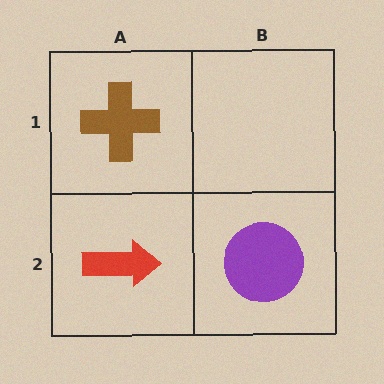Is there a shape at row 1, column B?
No, that cell is empty.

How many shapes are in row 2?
2 shapes.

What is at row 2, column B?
A purple circle.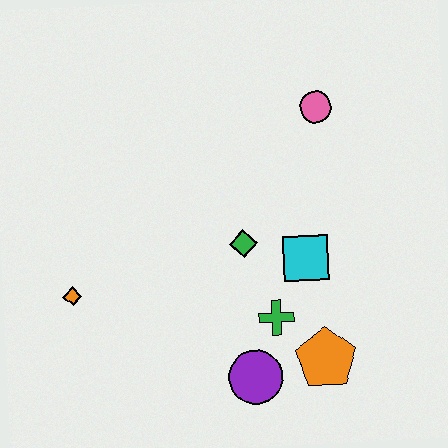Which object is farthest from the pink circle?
The orange diamond is farthest from the pink circle.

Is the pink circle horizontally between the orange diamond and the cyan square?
No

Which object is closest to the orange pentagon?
The green cross is closest to the orange pentagon.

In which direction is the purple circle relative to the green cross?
The purple circle is below the green cross.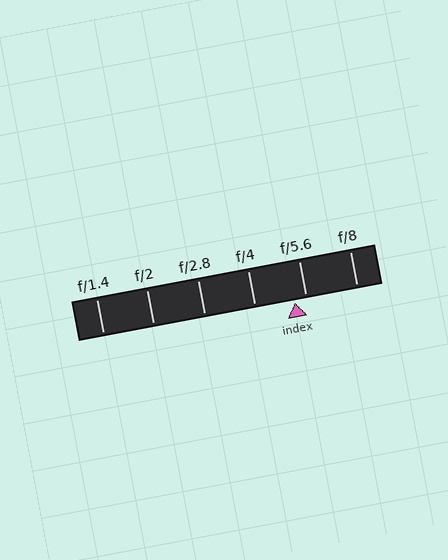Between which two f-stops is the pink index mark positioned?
The index mark is between f/4 and f/5.6.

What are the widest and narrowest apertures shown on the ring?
The widest aperture shown is f/1.4 and the narrowest is f/8.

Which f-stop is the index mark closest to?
The index mark is closest to f/5.6.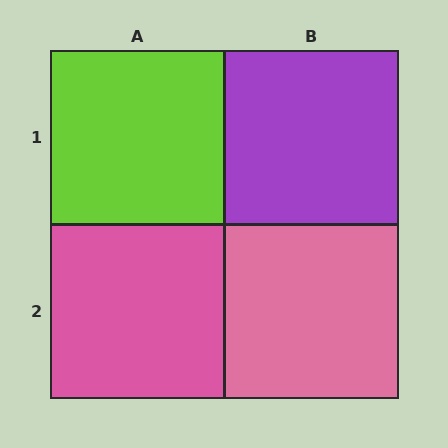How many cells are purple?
1 cell is purple.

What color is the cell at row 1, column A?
Lime.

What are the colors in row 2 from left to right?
Pink, pink.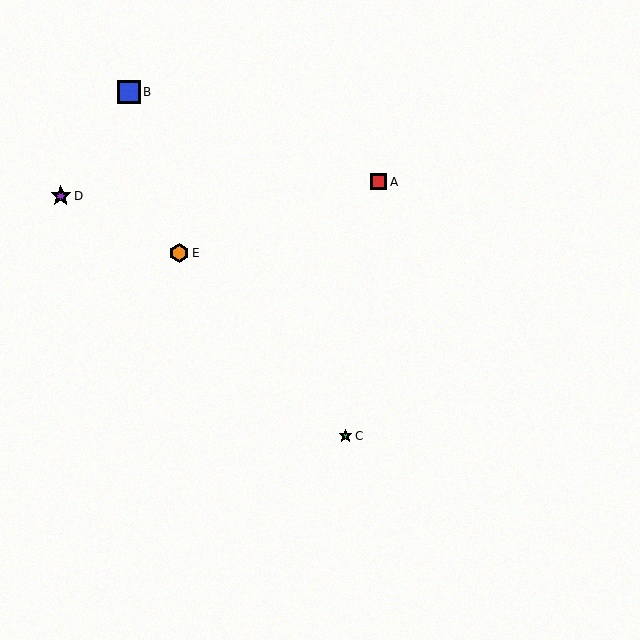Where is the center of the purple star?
The center of the purple star is at (61, 196).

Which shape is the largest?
The blue square (labeled B) is the largest.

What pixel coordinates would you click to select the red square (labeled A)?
Click at (379, 182) to select the red square A.